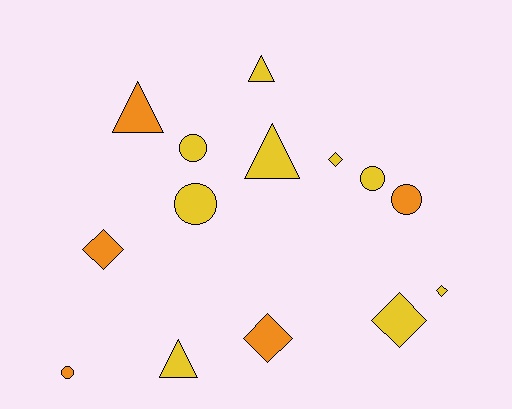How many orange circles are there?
There are 2 orange circles.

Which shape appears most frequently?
Circle, with 5 objects.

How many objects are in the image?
There are 14 objects.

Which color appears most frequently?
Yellow, with 9 objects.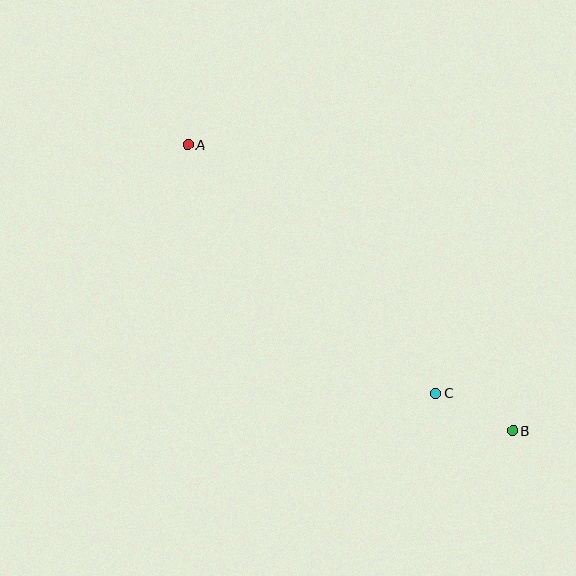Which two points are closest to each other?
Points B and C are closest to each other.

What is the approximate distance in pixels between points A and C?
The distance between A and C is approximately 351 pixels.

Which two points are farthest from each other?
Points A and B are farthest from each other.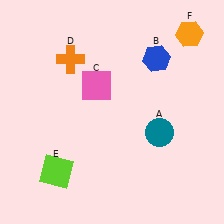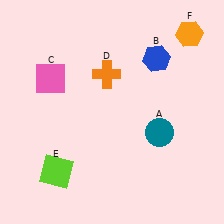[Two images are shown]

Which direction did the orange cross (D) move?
The orange cross (D) moved right.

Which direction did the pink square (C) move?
The pink square (C) moved left.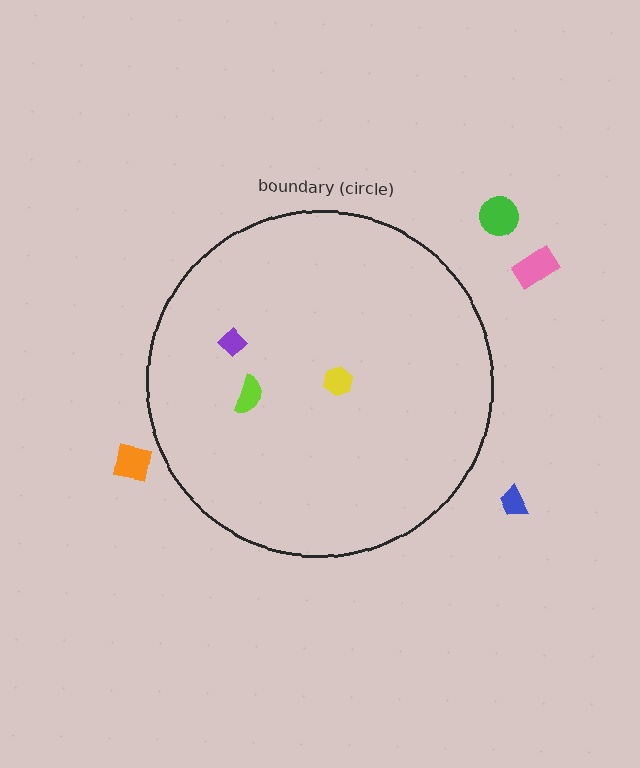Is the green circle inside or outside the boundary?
Outside.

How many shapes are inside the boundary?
3 inside, 4 outside.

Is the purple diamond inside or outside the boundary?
Inside.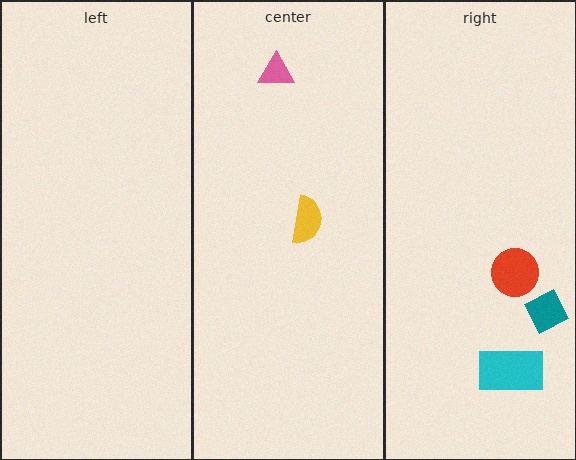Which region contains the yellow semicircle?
The center region.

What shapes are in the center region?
The pink triangle, the yellow semicircle.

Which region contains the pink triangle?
The center region.